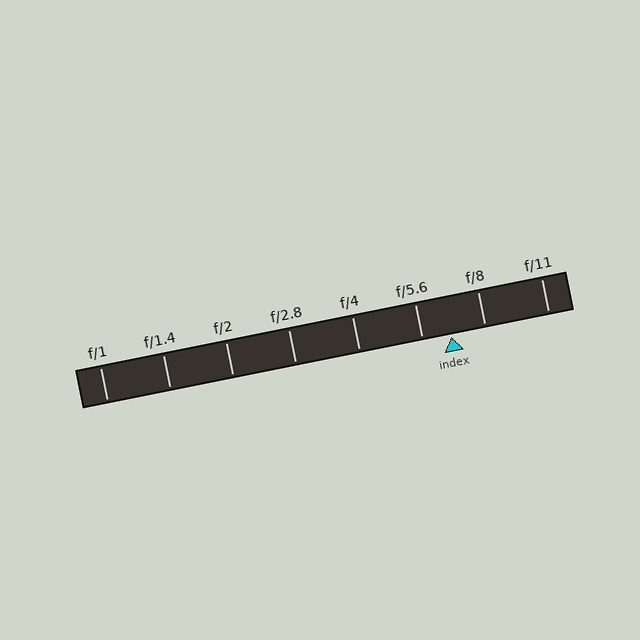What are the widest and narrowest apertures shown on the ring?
The widest aperture shown is f/1 and the narrowest is f/11.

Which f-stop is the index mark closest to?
The index mark is closest to f/5.6.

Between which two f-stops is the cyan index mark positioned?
The index mark is between f/5.6 and f/8.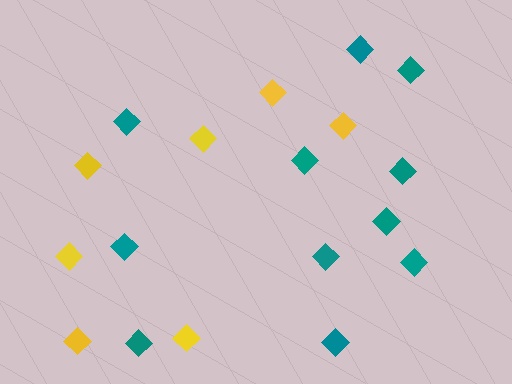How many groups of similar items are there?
There are 2 groups: one group of yellow diamonds (7) and one group of teal diamonds (11).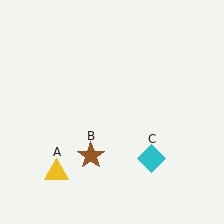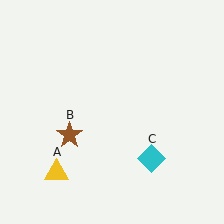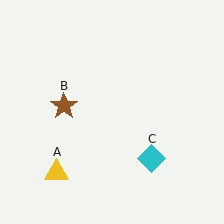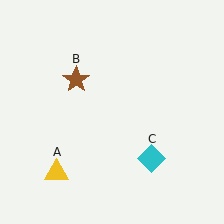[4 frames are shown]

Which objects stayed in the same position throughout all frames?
Yellow triangle (object A) and cyan diamond (object C) remained stationary.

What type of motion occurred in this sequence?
The brown star (object B) rotated clockwise around the center of the scene.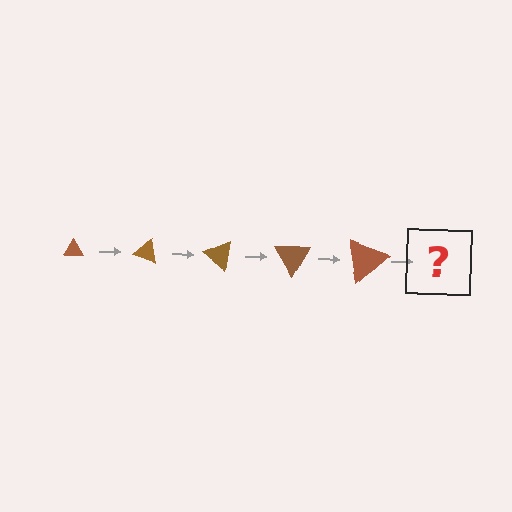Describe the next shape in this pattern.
It should be a triangle, larger than the previous one and rotated 100 degrees from the start.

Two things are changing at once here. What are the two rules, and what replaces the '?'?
The two rules are that the triangle grows larger each step and it rotates 20 degrees each step. The '?' should be a triangle, larger than the previous one and rotated 100 degrees from the start.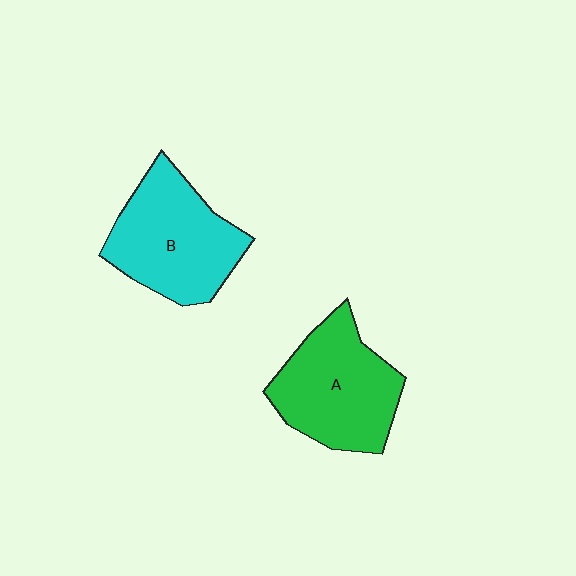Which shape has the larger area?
Shape B (cyan).